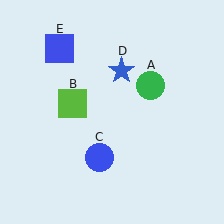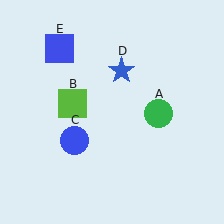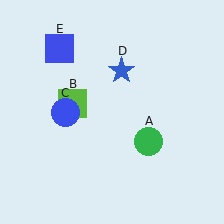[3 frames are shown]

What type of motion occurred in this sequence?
The green circle (object A), blue circle (object C) rotated clockwise around the center of the scene.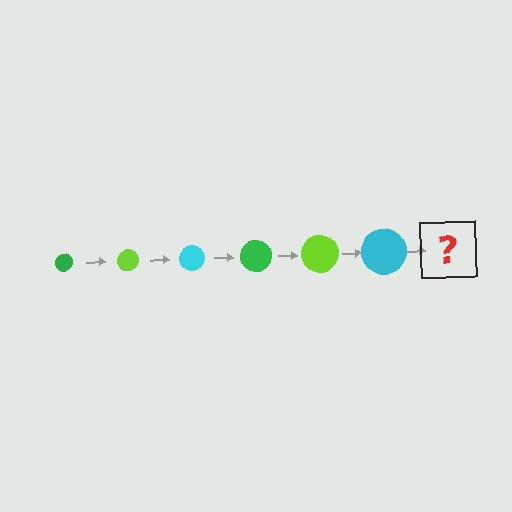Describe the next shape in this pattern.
It should be a green circle, larger than the previous one.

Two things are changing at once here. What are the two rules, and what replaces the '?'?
The two rules are that the circle grows larger each step and the color cycles through green, lime, and cyan. The '?' should be a green circle, larger than the previous one.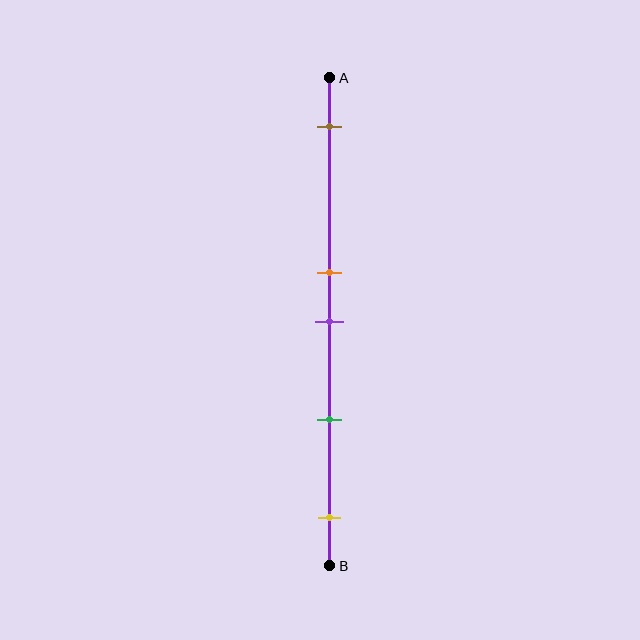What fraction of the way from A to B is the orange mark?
The orange mark is approximately 40% (0.4) of the way from A to B.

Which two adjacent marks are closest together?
The orange and purple marks are the closest adjacent pair.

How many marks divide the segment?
There are 5 marks dividing the segment.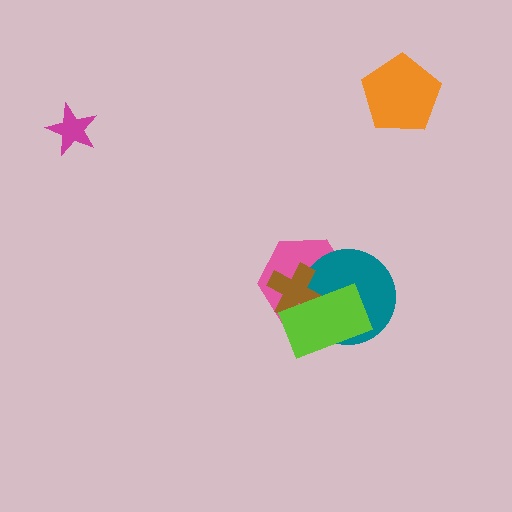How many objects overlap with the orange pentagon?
0 objects overlap with the orange pentagon.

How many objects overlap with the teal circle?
3 objects overlap with the teal circle.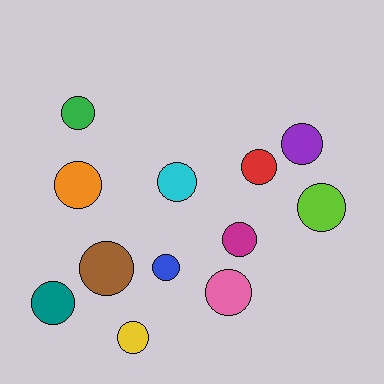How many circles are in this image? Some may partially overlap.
There are 12 circles.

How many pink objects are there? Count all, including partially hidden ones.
There is 1 pink object.